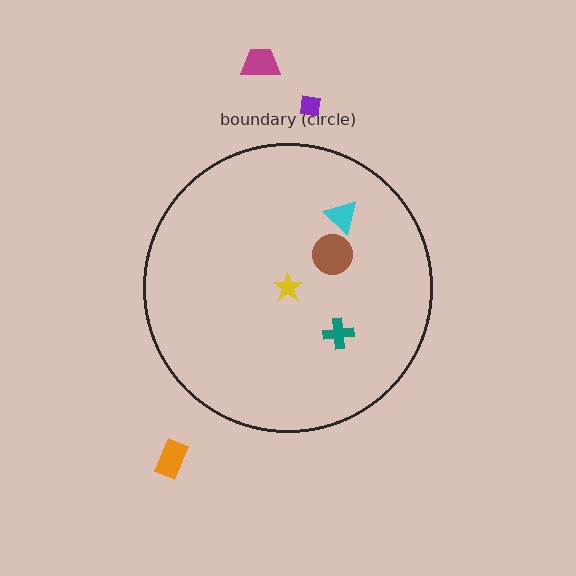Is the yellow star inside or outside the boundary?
Inside.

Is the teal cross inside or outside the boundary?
Inside.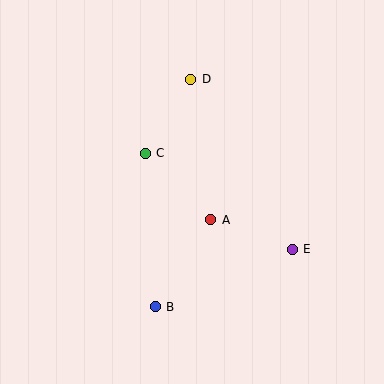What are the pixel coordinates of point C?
Point C is at (145, 153).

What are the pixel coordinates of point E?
Point E is at (292, 249).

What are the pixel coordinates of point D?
Point D is at (191, 79).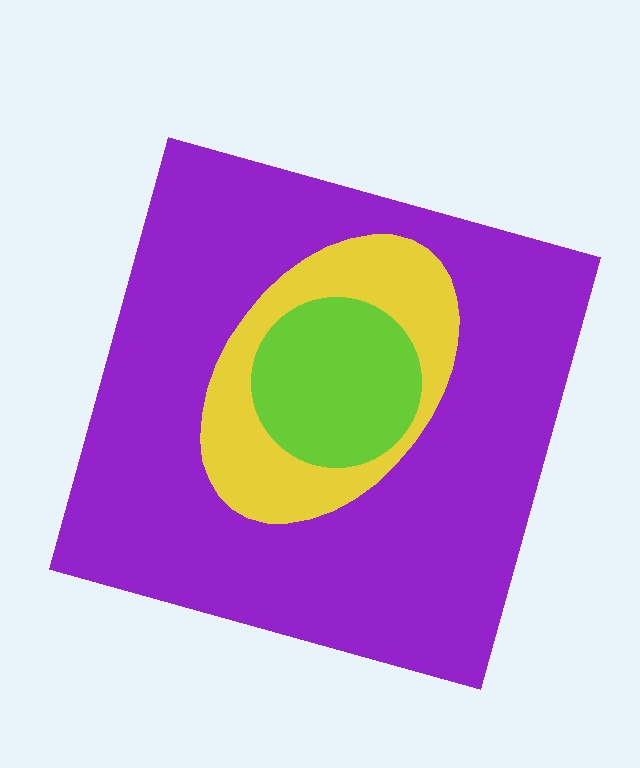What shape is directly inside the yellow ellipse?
The lime circle.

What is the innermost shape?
The lime circle.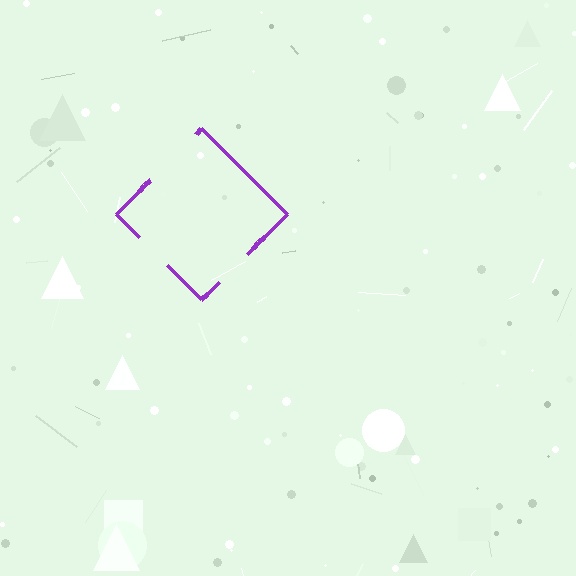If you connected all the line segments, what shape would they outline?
They would outline a diamond.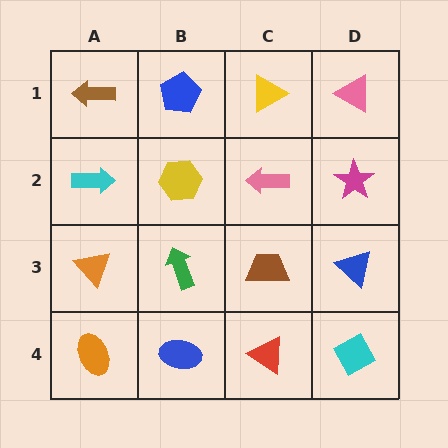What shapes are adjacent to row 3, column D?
A magenta star (row 2, column D), a cyan diamond (row 4, column D), a brown trapezoid (row 3, column C).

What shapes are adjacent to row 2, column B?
A blue pentagon (row 1, column B), a green arrow (row 3, column B), a cyan arrow (row 2, column A), a pink arrow (row 2, column C).